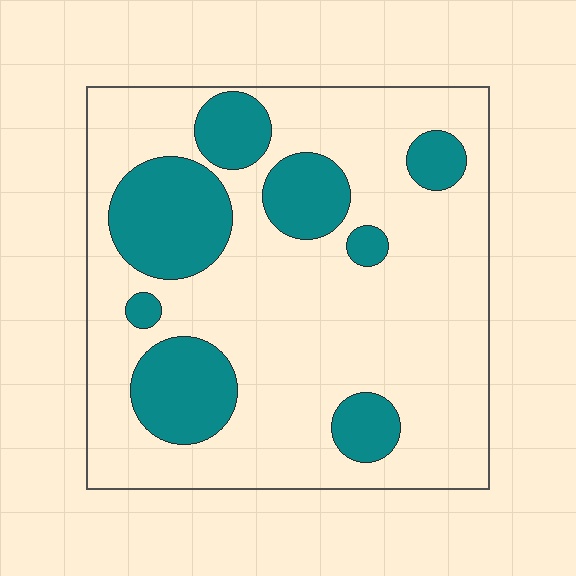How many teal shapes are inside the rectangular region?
8.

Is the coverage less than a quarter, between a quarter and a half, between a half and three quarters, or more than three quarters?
Between a quarter and a half.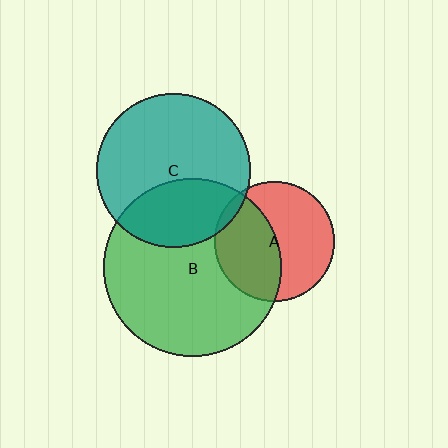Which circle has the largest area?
Circle B (green).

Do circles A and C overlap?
Yes.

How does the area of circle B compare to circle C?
Approximately 1.3 times.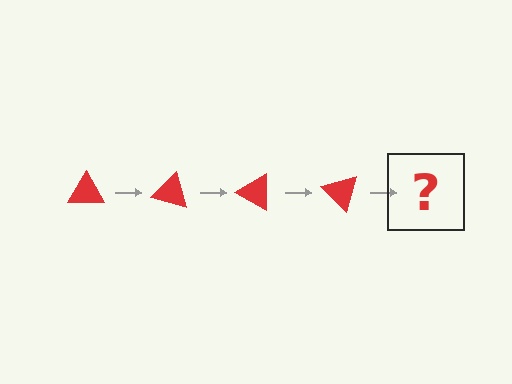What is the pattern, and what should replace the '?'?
The pattern is that the triangle rotates 15 degrees each step. The '?' should be a red triangle rotated 60 degrees.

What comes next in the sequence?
The next element should be a red triangle rotated 60 degrees.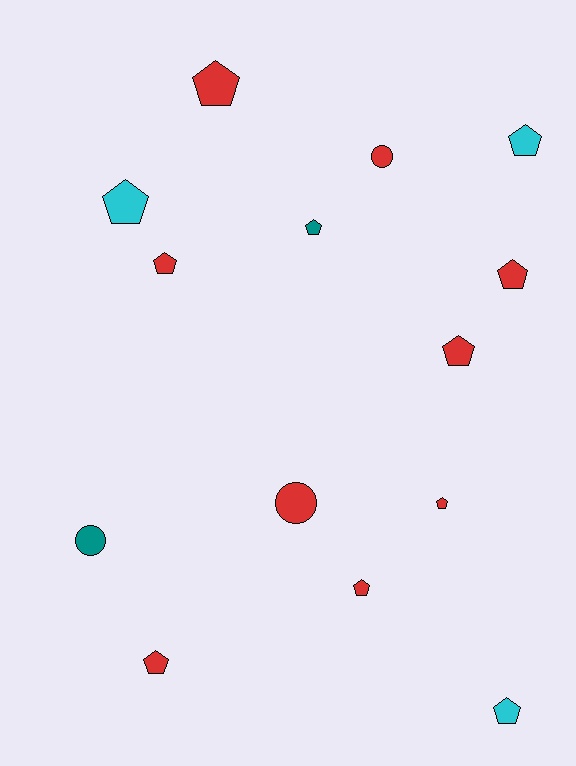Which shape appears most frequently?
Pentagon, with 11 objects.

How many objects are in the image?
There are 14 objects.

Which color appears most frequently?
Red, with 9 objects.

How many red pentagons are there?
There are 7 red pentagons.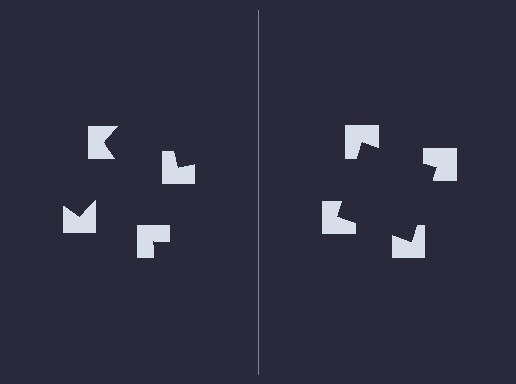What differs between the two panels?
The notched squares are positioned identically on both sides; only the wedge orientations differ. On the right they align to a square; on the left they are misaligned.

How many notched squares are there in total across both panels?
8 — 4 on each side.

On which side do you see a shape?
An illusory square appears on the right side. On the left side the wedge cuts are rotated, so no coherent shape forms.